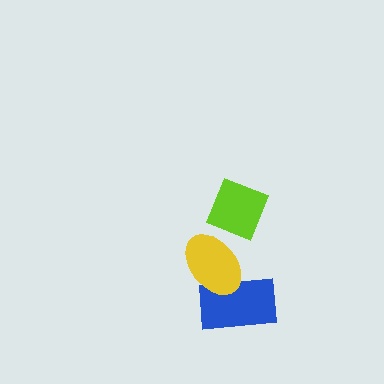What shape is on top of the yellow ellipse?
The lime diamond is on top of the yellow ellipse.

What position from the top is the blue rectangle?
The blue rectangle is 3rd from the top.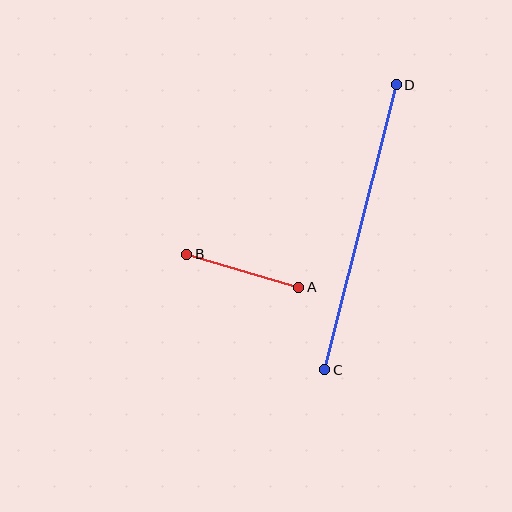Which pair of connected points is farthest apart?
Points C and D are farthest apart.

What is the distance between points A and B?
The distance is approximately 117 pixels.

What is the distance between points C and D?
The distance is approximately 294 pixels.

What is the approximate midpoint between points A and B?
The midpoint is at approximately (243, 271) pixels.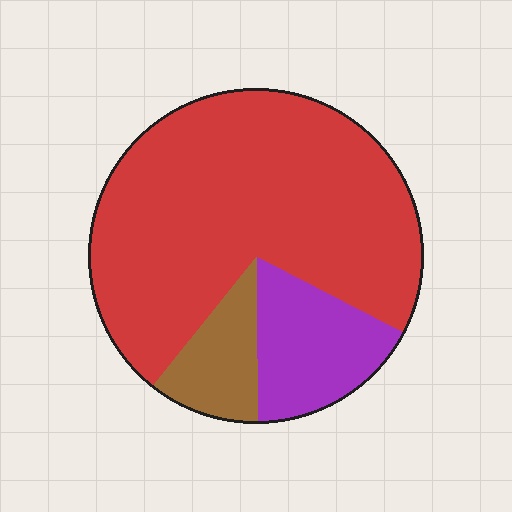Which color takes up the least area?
Brown, at roughly 10%.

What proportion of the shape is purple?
Purple takes up about one sixth (1/6) of the shape.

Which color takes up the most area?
Red, at roughly 70%.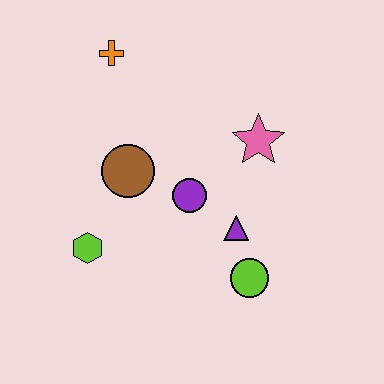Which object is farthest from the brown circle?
The lime circle is farthest from the brown circle.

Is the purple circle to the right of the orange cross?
Yes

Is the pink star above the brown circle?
Yes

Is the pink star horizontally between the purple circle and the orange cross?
No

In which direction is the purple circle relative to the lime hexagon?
The purple circle is to the right of the lime hexagon.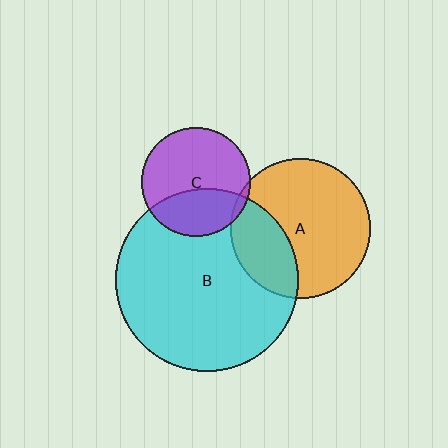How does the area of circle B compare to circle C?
Approximately 2.8 times.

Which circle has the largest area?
Circle B (cyan).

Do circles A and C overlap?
Yes.